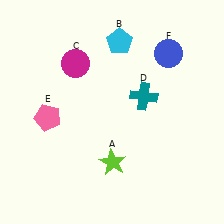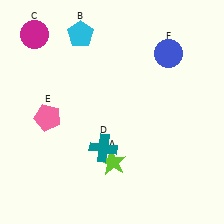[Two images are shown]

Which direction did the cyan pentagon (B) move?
The cyan pentagon (B) moved left.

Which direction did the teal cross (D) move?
The teal cross (D) moved down.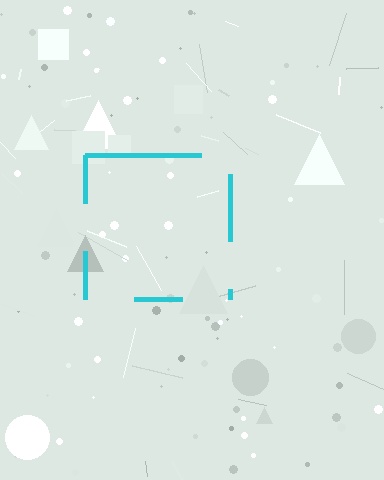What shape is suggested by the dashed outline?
The dashed outline suggests a square.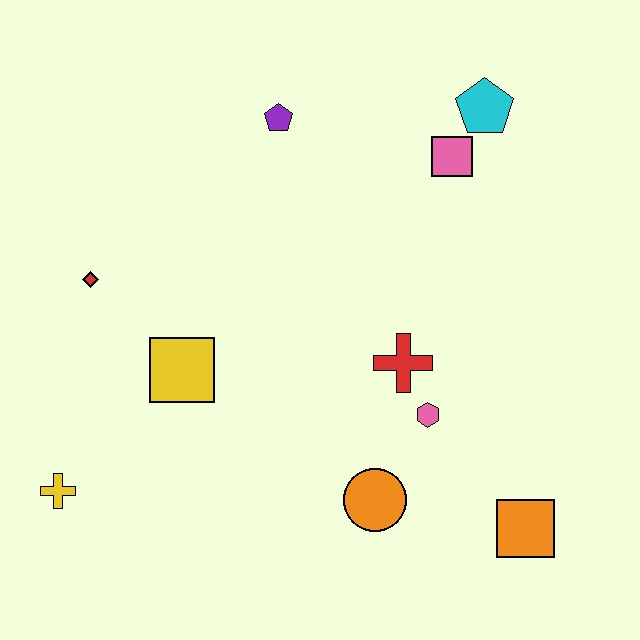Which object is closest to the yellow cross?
The yellow square is closest to the yellow cross.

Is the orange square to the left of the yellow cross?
No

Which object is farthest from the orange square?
The red diamond is farthest from the orange square.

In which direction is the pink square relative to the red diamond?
The pink square is to the right of the red diamond.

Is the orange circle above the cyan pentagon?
No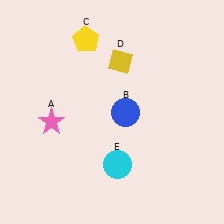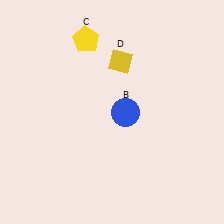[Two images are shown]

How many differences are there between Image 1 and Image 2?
There are 2 differences between the two images.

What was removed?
The pink star (A), the cyan circle (E) were removed in Image 2.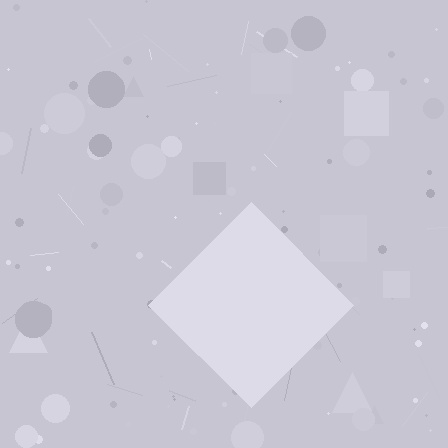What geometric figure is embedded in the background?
A diamond is embedded in the background.